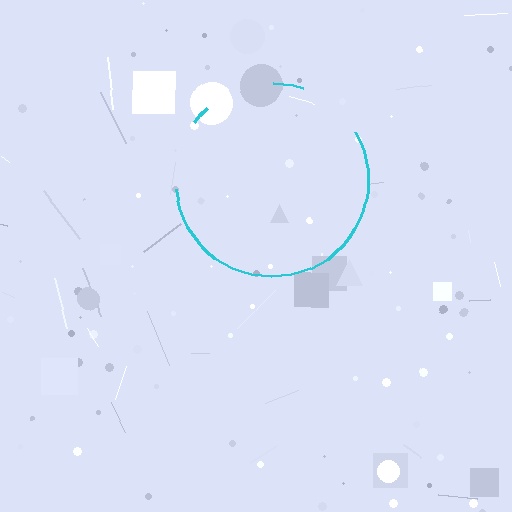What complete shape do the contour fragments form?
The contour fragments form a circle.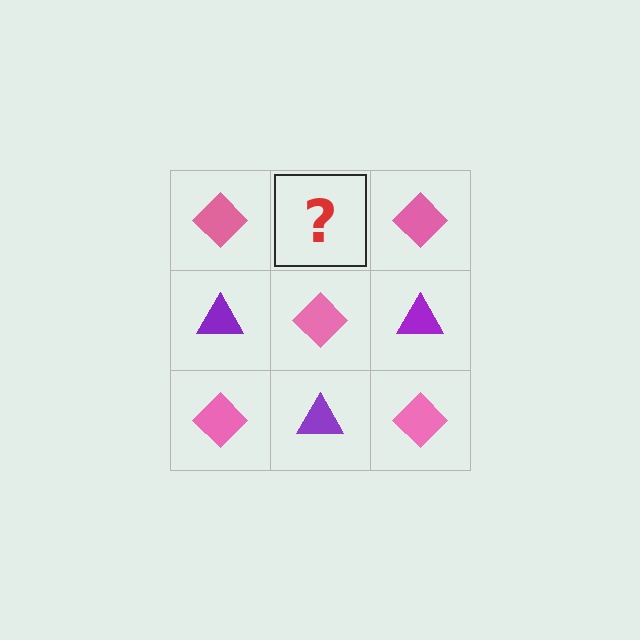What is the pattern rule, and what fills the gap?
The rule is that it alternates pink diamond and purple triangle in a checkerboard pattern. The gap should be filled with a purple triangle.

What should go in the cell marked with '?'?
The missing cell should contain a purple triangle.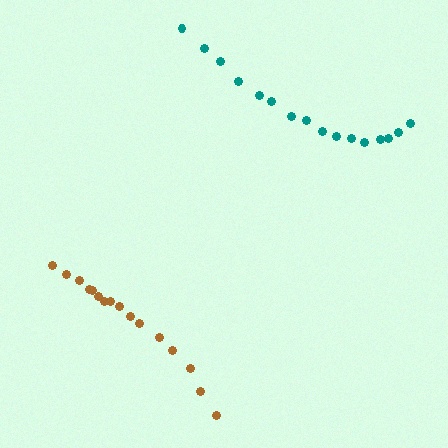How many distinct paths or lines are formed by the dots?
There are 2 distinct paths.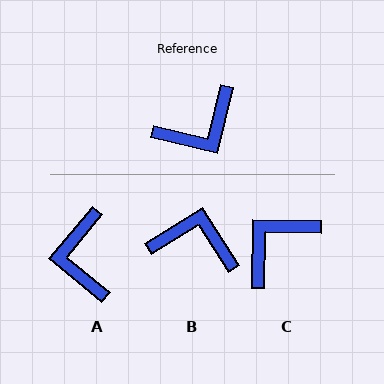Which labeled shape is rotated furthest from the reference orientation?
C, about 167 degrees away.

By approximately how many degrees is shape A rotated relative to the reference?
Approximately 116 degrees clockwise.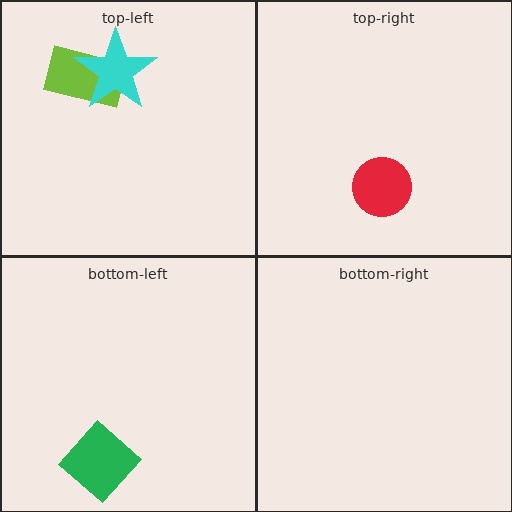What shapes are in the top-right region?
The red circle.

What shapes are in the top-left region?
The lime rectangle, the cyan star.